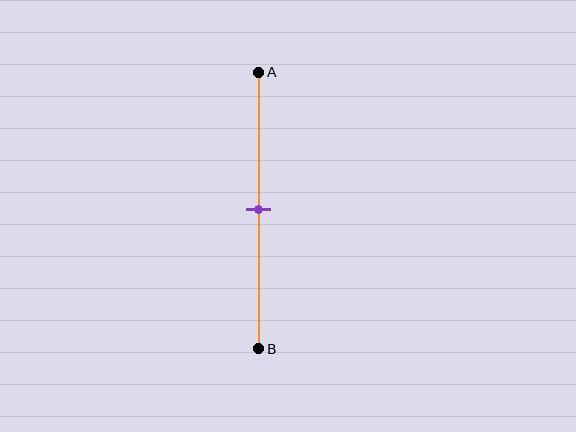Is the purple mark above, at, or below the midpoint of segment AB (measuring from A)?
The purple mark is approximately at the midpoint of segment AB.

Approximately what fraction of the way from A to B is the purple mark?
The purple mark is approximately 50% of the way from A to B.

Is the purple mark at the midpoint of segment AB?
Yes, the mark is approximately at the midpoint.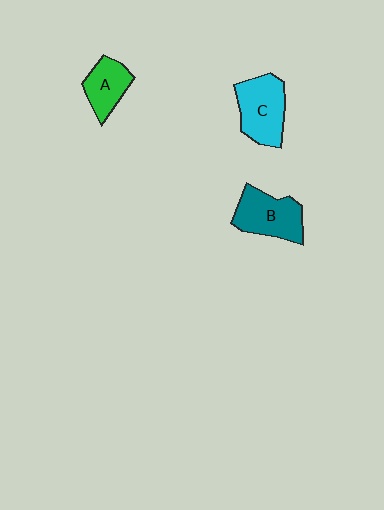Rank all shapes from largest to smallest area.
From largest to smallest: C (cyan), B (teal), A (green).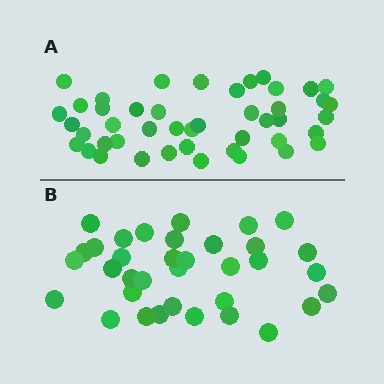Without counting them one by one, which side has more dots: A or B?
Region A (the top region) has more dots.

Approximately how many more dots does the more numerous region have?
Region A has roughly 10 or so more dots than region B.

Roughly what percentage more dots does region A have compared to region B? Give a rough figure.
About 30% more.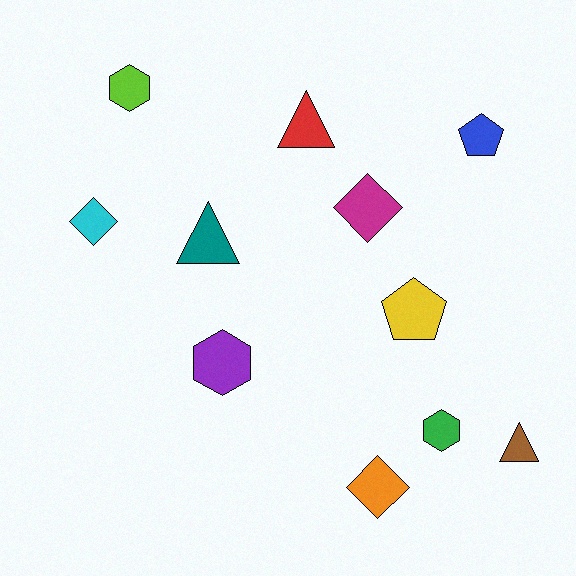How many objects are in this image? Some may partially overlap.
There are 11 objects.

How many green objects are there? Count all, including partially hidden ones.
There is 1 green object.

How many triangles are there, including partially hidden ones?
There are 3 triangles.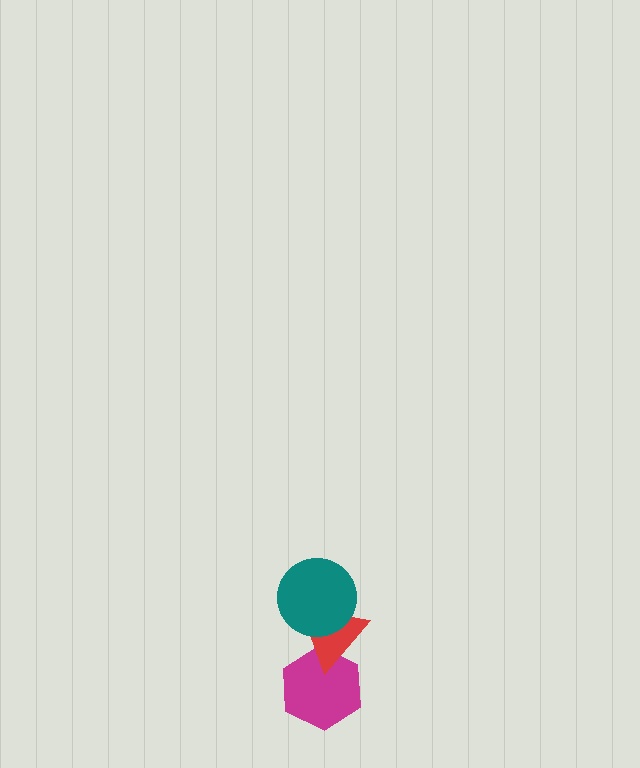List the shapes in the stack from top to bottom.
From top to bottom: the teal circle, the red triangle, the magenta hexagon.